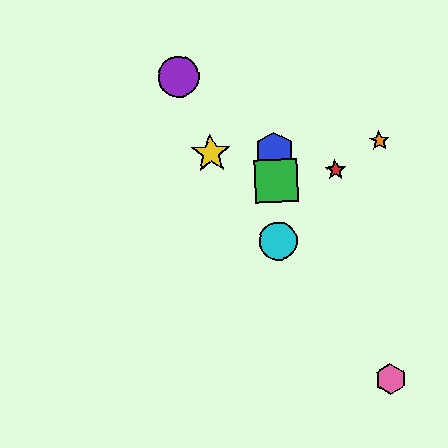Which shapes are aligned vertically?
The blue hexagon, the green square, the cyan circle are aligned vertically.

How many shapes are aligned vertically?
3 shapes (the blue hexagon, the green square, the cyan circle) are aligned vertically.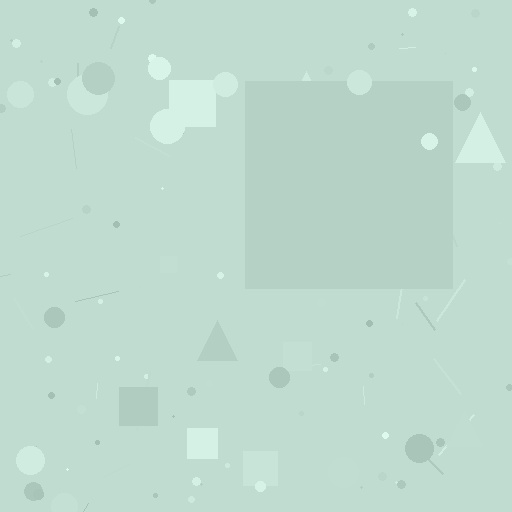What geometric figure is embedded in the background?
A square is embedded in the background.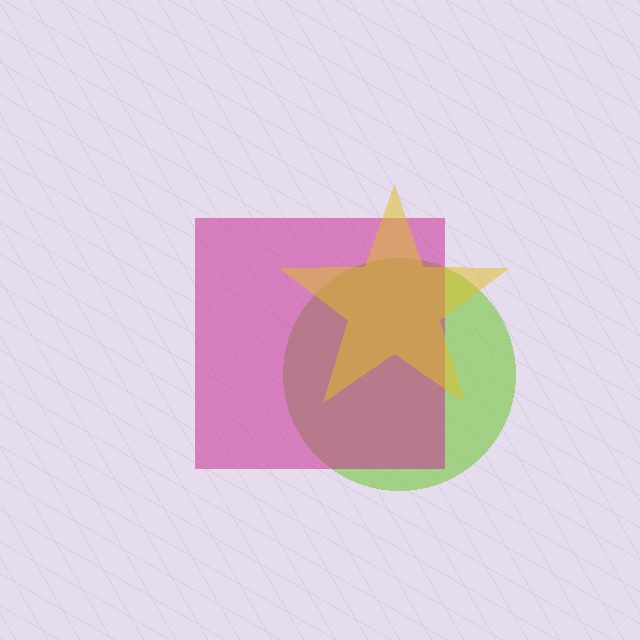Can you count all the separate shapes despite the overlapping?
Yes, there are 3 separate shapes.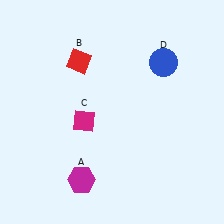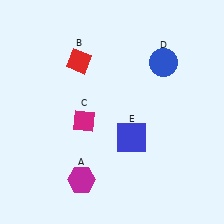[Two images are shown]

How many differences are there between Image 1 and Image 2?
There is 1 difference between the two images.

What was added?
A blue square (E) was added in Image 2.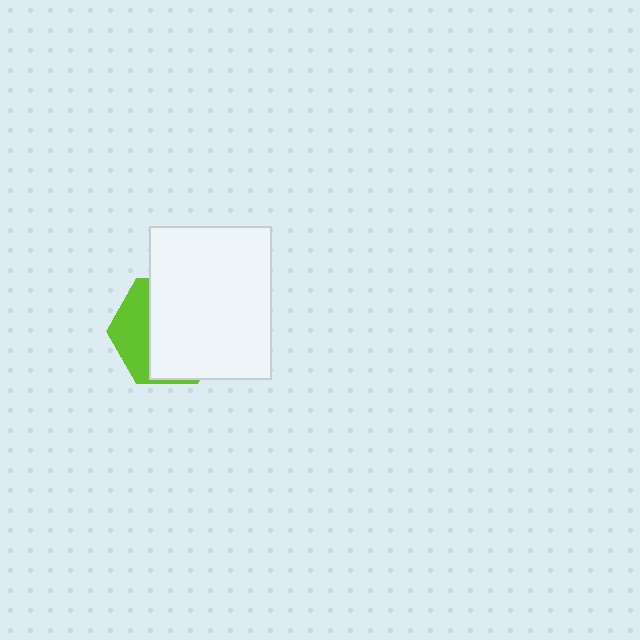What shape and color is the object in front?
The object in front is a white rectangle.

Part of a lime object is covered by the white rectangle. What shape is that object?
It is a hexagon.